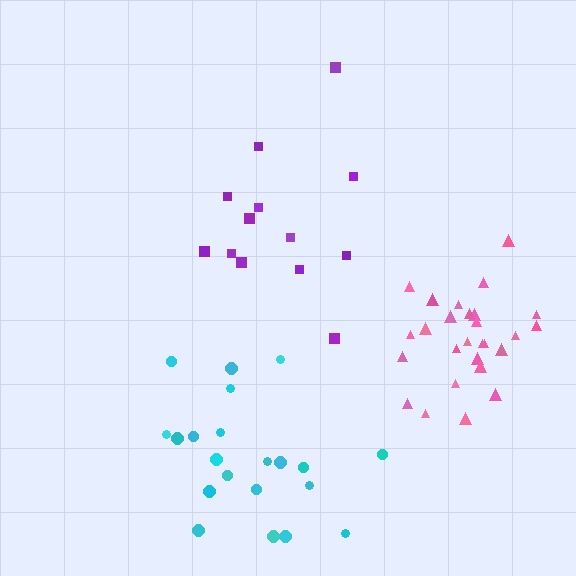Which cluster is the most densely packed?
Pink.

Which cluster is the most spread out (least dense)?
Purple.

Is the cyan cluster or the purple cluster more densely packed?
Cyan.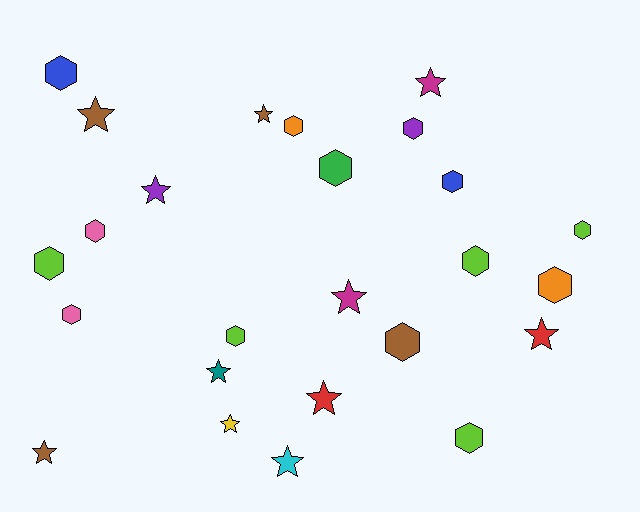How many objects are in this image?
There are 25 objects.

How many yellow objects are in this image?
There is 1 yellow object.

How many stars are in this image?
There are 11 stars.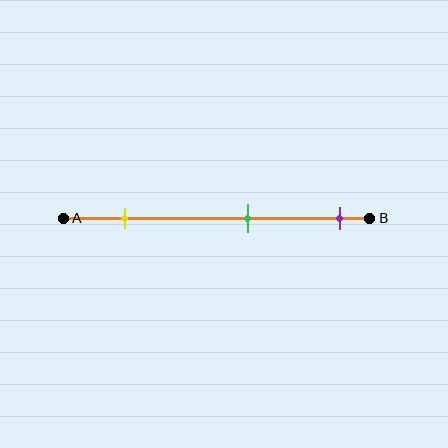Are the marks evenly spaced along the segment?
Yes, the marks are approximately evenly spaced.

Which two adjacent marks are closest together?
The green and purple marks are the closest adjacent pair.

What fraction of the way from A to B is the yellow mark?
The yellow mark is approximately 20% (0.2) of the way from A to B.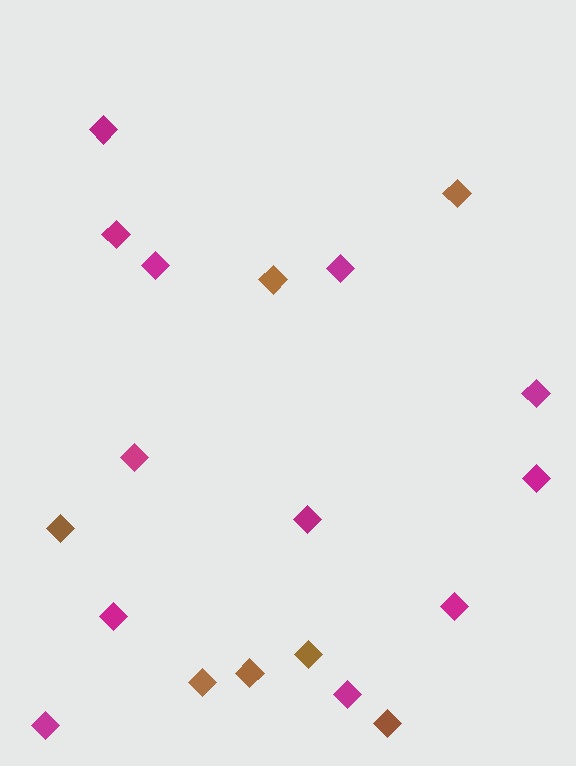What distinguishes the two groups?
There are 2 groups: one group of brown diamonds (7) and one group of magenta diamonds (12).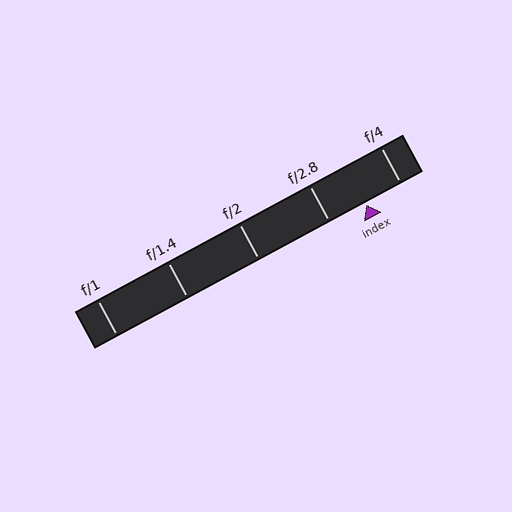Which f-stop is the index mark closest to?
The index mark is closest to f/4.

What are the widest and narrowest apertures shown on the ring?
The widest aperture shown is f/1 and the narrowest is f/4.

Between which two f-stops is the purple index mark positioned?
The index mark is between f/2.8 and f/4.